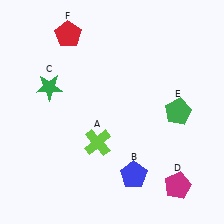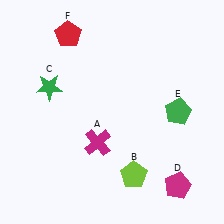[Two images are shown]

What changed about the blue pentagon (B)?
In Image 1, B is blue. In Image 2, it changed to lime.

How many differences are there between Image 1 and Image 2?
There are 2 differences between the two images.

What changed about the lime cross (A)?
In Image 1, A is lime. In Image 2, it changed to magenta.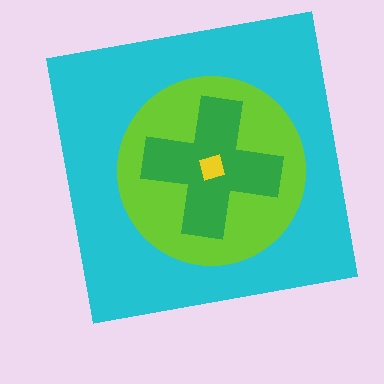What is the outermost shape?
The cyan square.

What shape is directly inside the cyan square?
The lime circle.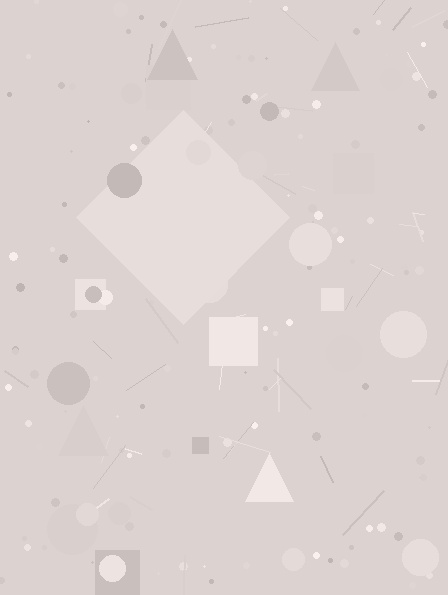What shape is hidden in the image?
A diamond is hidden in the image.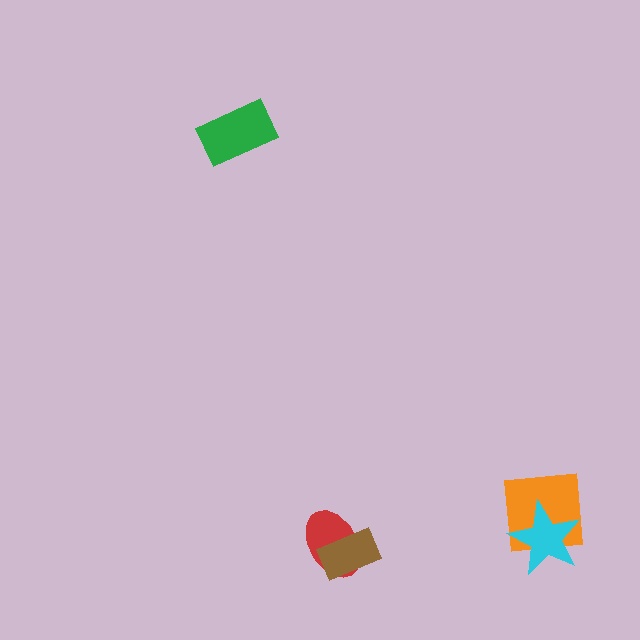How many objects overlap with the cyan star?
1 object overlaps with the cyan star.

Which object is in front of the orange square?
The cyan star is in front of the orange square.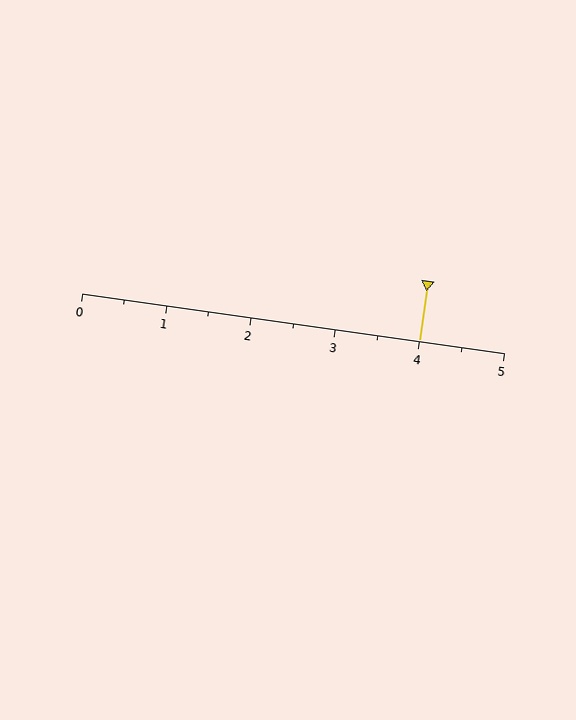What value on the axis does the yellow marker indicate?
The marker indicates approximately 4.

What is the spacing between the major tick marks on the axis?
The major ticks are spaced 1 apart.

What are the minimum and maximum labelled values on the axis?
The axis runs from 0 to 5.